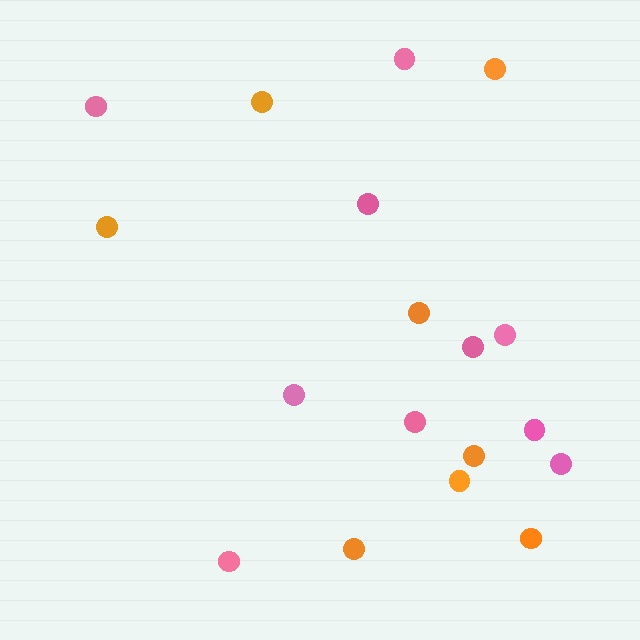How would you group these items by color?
There are 2 groups: one group of pink circles (10) and one group of orange circles (8).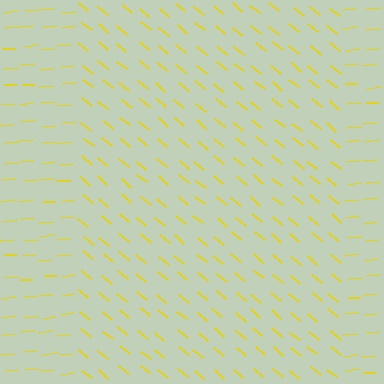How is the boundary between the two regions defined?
The boundary is defined purely by a change in line orientation (approximately 45 degrees difference). All lines are the same color and thickness.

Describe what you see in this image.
The image is filled with small yellow line segments. A rectangle region in the image has lines oriented differently from the surrounding lines, creating a visible texture boundary.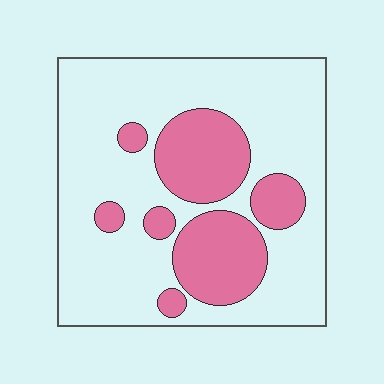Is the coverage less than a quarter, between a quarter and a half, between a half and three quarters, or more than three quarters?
Between a quarter and a half.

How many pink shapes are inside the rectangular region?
7.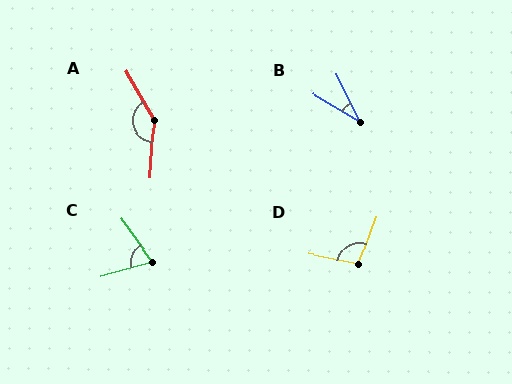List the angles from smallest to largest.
B (34°), C (69°), D (100°), A (147°).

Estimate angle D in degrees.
Approximately 100 degrees.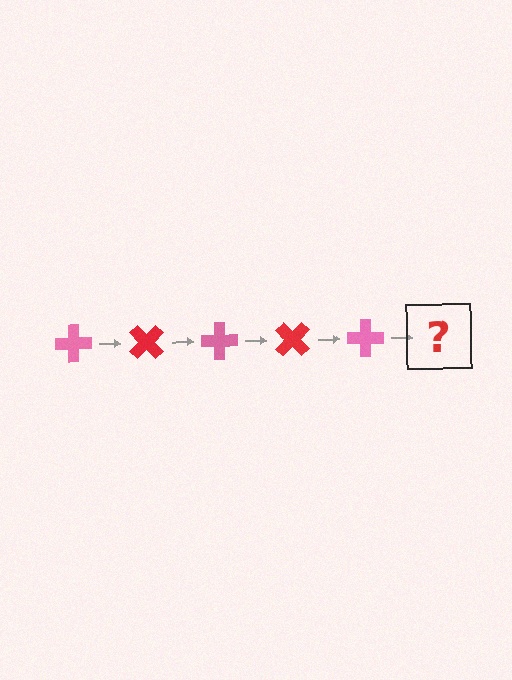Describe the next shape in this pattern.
It should be a red cross, rotated 225 degrees from the start.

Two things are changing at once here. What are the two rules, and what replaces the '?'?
The two rules are that it rotates 45 degrees each step and the color cycles through pink and red. The '?' should be a red cross, rotated 225 degrees from the start.